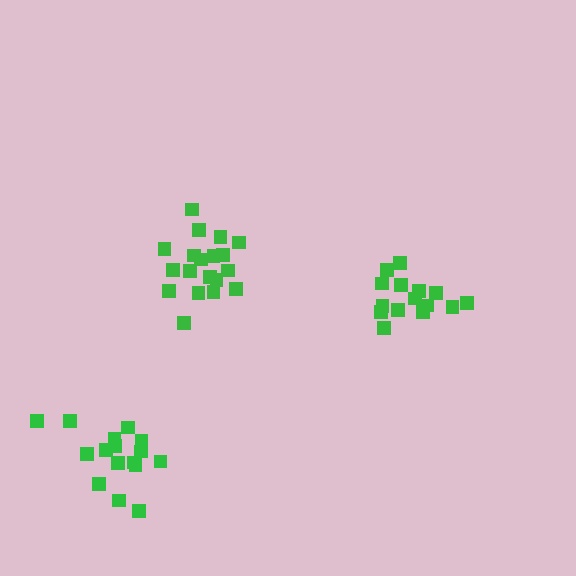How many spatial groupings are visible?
There are 3 spatial groupings.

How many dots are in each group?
Group 1: 19 dots, Group 2: 15 dots, Group 3: 16 dots (50 total).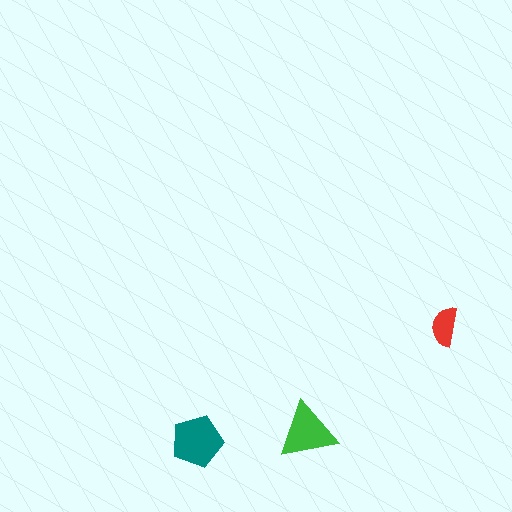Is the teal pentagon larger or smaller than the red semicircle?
Larger.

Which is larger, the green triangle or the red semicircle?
The green triangle.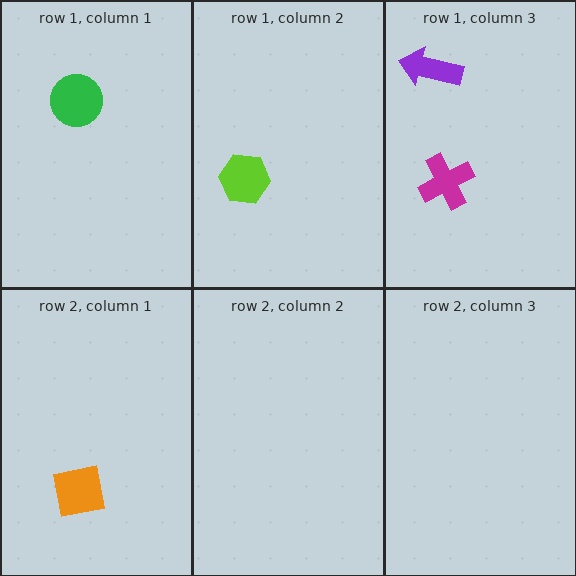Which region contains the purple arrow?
The row 1, column 3 region.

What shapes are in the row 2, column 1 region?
The orange square.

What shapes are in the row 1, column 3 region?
The purple arrow, the magenta cross.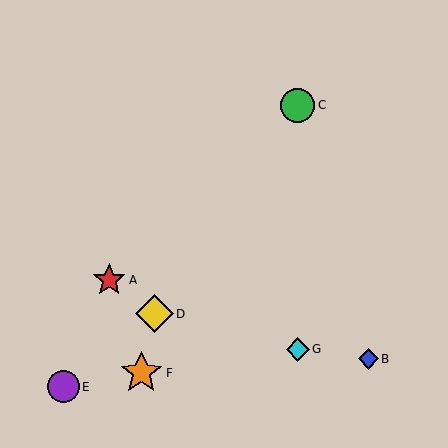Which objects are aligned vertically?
Objects C, G are aligned vertically.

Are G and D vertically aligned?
No, G is at x≈298 and D is at x≈155.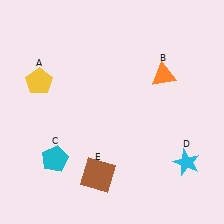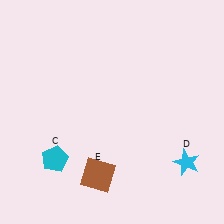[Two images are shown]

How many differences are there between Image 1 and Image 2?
There are 2 differences between the two images.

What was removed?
The yellow pentagon (A), the orange triangle (B) were removed in Image 2.